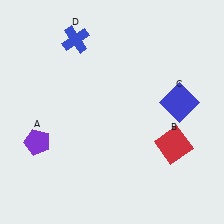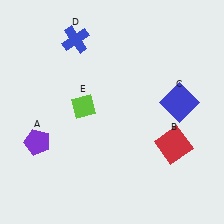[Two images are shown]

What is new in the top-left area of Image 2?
A lime diamond (E) was added in the top-left area of Image 2.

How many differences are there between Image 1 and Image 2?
There is 1 difference between the two images.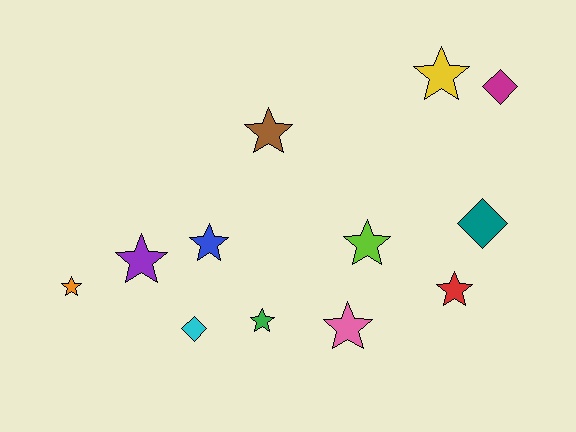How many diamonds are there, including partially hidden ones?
There are 3 diamonds.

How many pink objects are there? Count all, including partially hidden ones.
There is 1 pink object.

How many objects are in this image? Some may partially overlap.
There are 12 objects.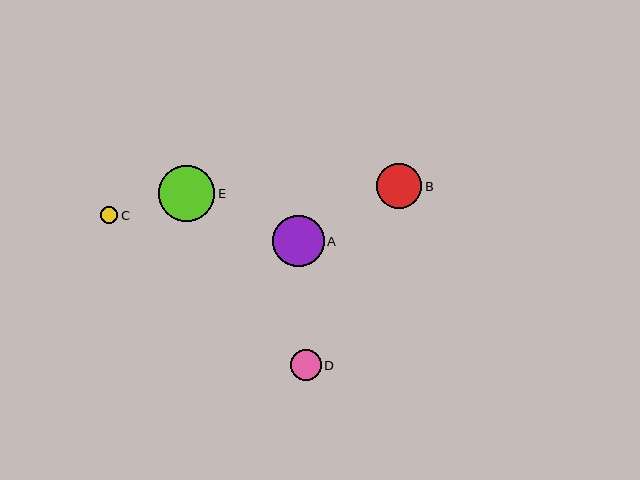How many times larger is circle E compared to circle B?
Circle E is approximately 1.2 times the size of circle B.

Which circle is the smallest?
Circle C is the smallest with a size of approximately 17 pixels.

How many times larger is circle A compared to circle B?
Circle A is approximately 1.1 times the size of circle B.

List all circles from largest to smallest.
From largest to smallest: E, A, B, D, C.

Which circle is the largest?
Circle E is the largest with a size of approximately 56 pixels.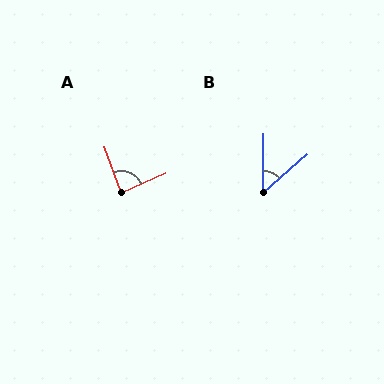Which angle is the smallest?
B, at approximately 49 degrees.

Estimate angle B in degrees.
Approximately 49 degrees.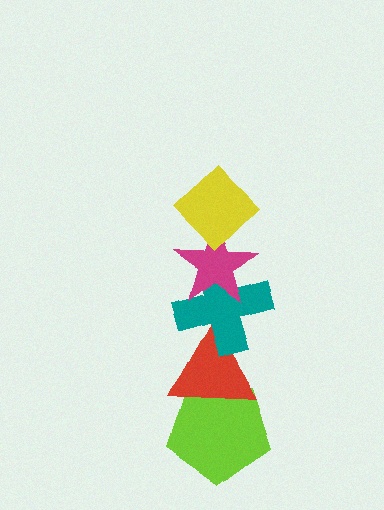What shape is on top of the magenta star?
The yellow diamond is on top of the magenta star.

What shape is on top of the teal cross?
The magenta star is on top of the teal cross.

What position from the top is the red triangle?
The red triangle is 4th from the top.